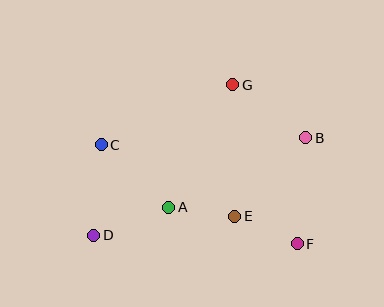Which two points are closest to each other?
Points A and E are closest to each other.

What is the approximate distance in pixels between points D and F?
The distance between D and F is approximately 204 pixels.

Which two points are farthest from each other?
Points B and D are farthest from each other.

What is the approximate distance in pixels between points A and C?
The distance between A and C is approximately 92 pixels.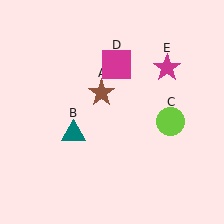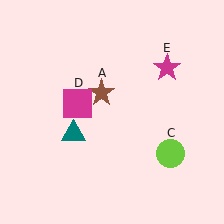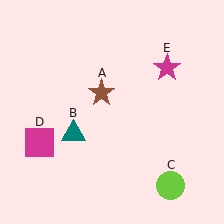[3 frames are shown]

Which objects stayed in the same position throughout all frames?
Brown star (object A) and teal triangle (object B) and magenta star (object E) remained stationary.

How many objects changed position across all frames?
2 objects changed position: lime circle (object C), magenta square (object D).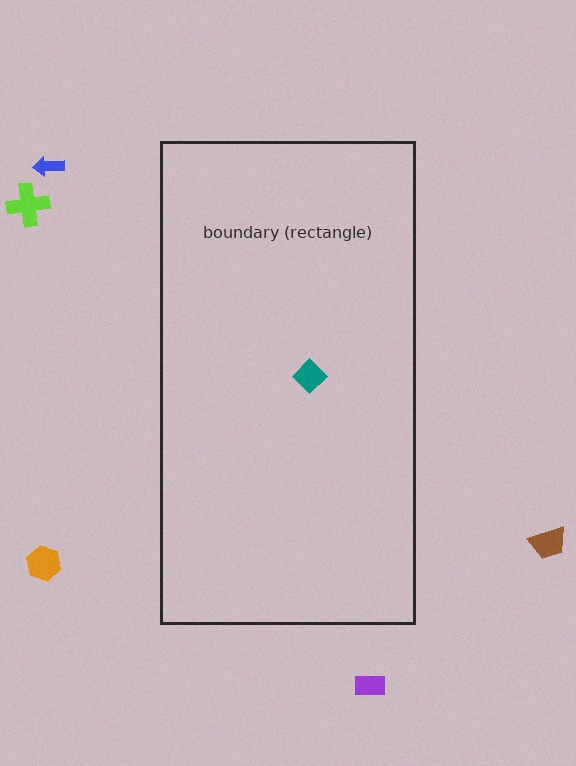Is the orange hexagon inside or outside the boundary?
Outside.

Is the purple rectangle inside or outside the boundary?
Outside.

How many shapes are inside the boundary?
1 inside, 5 outside.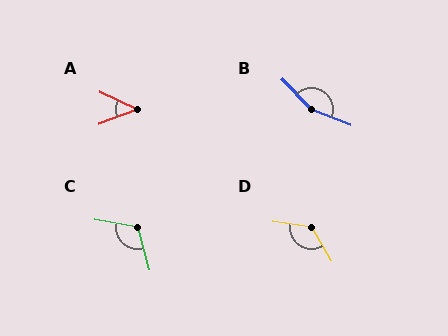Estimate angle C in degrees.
Approximately 114 degrees.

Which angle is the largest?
B, at approximately 156 degrees.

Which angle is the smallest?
A, at approximately 46 degrees.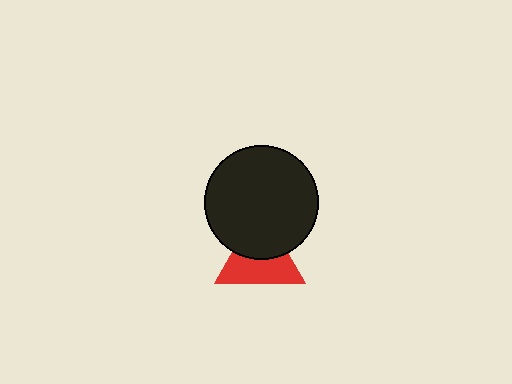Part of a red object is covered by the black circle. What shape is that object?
It is a triangle.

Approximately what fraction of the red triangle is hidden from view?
Roughly 45% of the red triangle is hidden behind the black circle.